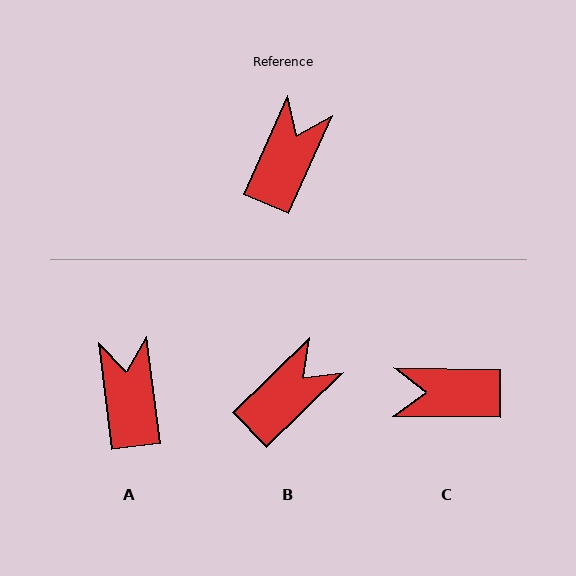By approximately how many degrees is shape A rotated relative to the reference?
Approximately 31 degrees counter-clockwise.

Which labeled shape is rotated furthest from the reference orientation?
C, about 113 degrees away.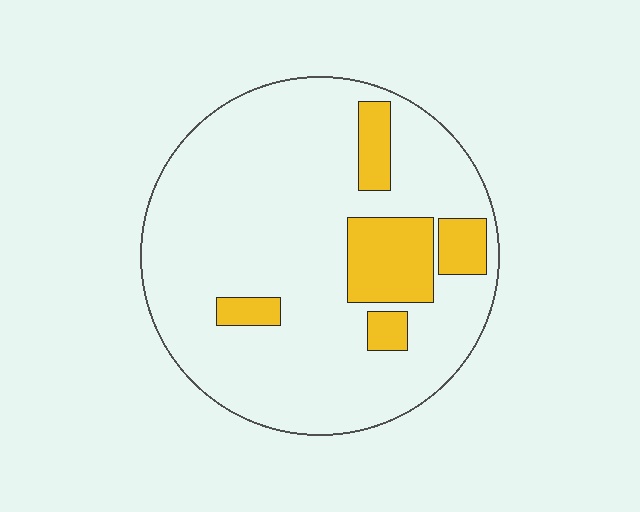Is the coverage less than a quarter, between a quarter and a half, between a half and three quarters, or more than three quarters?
Less than a quarter.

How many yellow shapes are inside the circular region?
5.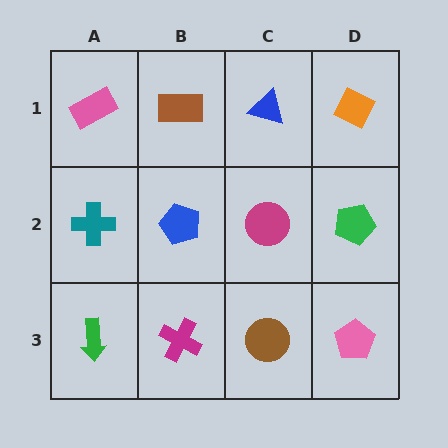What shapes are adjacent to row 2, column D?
An orange diamond (row 1, column D), a pink pentagon (row 3, column D), a magenta circle (row 2, column C).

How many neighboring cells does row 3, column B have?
3.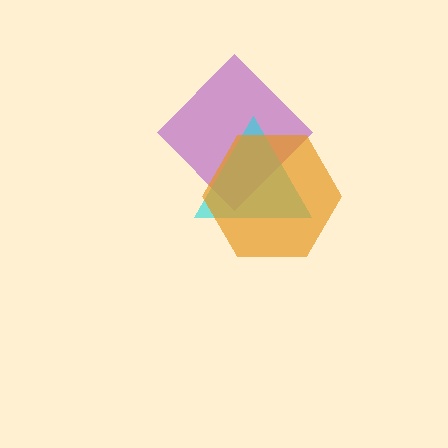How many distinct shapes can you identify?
There are 3 distinct shapes: a purple diamond, a cyan triangle, an orange hexagon.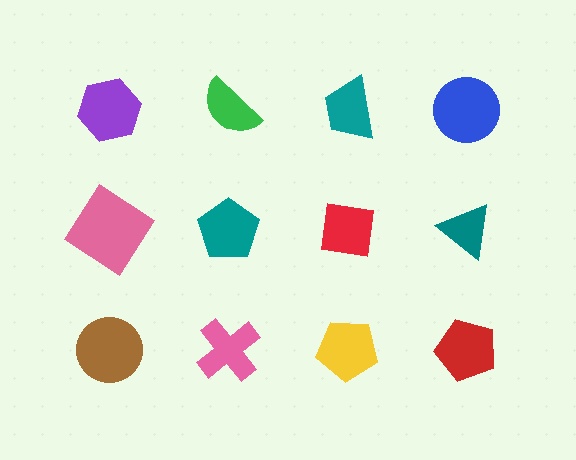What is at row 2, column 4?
A teal triangle.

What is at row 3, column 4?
A red pentagon.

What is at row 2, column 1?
A pink diamond.